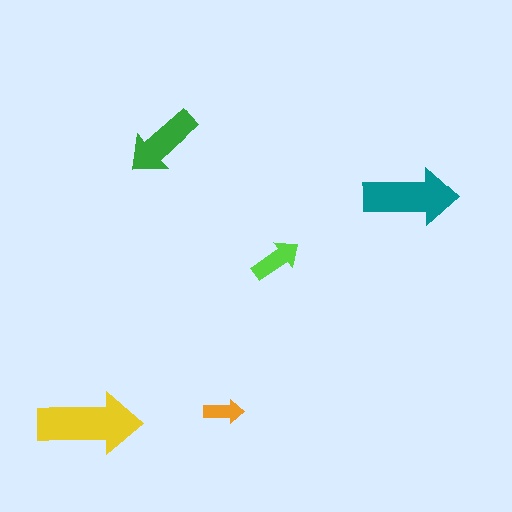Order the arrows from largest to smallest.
the yellow one, the teal one, the green one, the lime one, the orange one.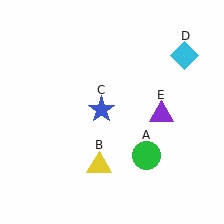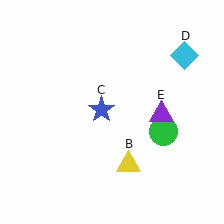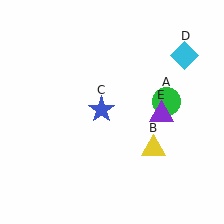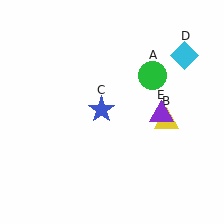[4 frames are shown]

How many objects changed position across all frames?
2 objects changed position: green circle (object A), yellow triangle (object B).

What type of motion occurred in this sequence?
The green circle (object A), yellow triangle (object B) rotated counterclockwise around the center of the scene.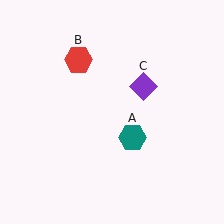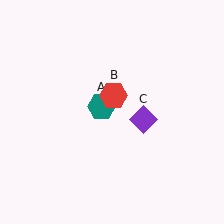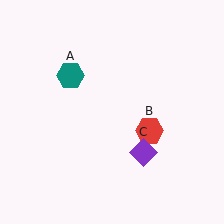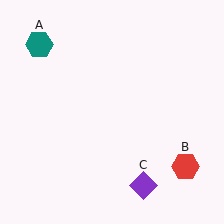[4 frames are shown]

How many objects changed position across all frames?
3 objects changed position: teal hexagon (object A), red hexagon (object B), purple diamond (object C).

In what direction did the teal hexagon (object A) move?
The teal hexagon (object A) moved up and to the left.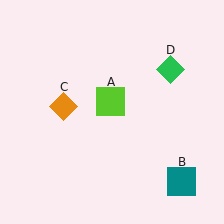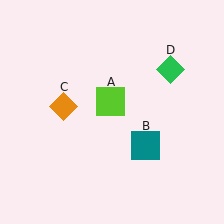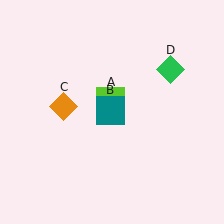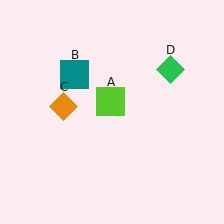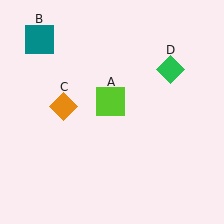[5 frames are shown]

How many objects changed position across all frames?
1 object changed position: teal square (object B).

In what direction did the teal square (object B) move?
The teal square (object B) moved up and to the left.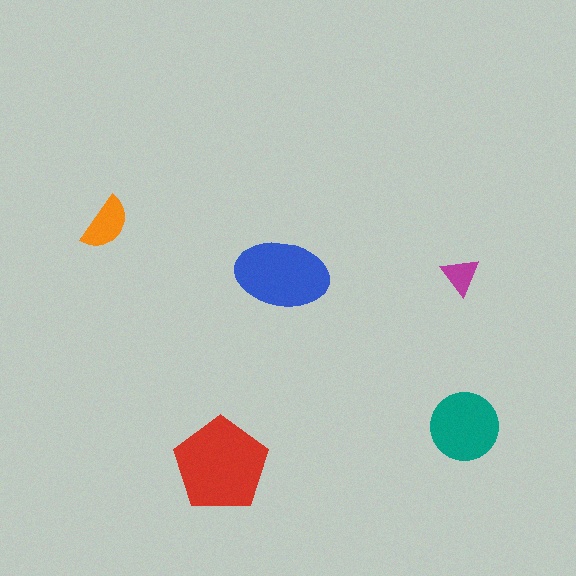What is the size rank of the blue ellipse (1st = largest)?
2nd.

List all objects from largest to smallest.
The red pentagon, the blue ellipse, the teal circle, the orange semicircle, the magenta triangle.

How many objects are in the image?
There are 5 objects in the image.